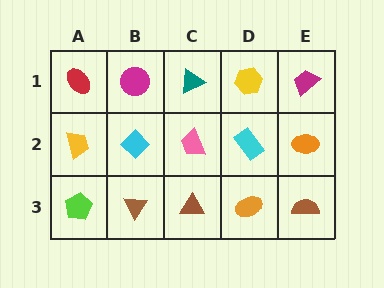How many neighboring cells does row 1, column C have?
3.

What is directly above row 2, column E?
A magenta trapezoid.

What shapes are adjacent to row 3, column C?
A pink trapezoid (row 2, column C), a brown triangle (row 3, column B), an orange ellipse (row 3, column D).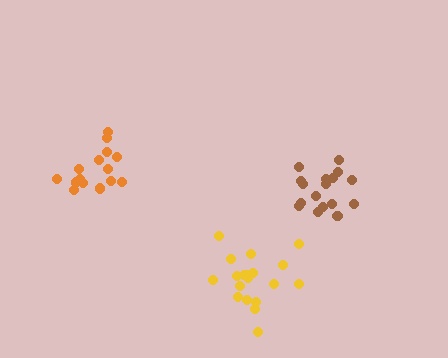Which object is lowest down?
The yellow cluster is bottommost.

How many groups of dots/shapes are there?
There are 3 groups.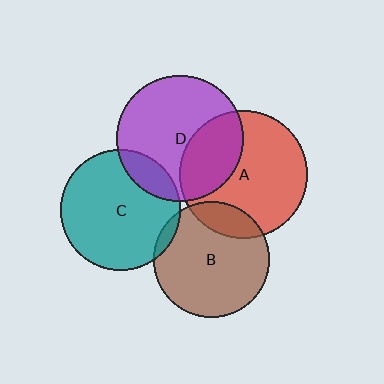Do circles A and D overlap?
Yes.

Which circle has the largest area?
Circle A (red).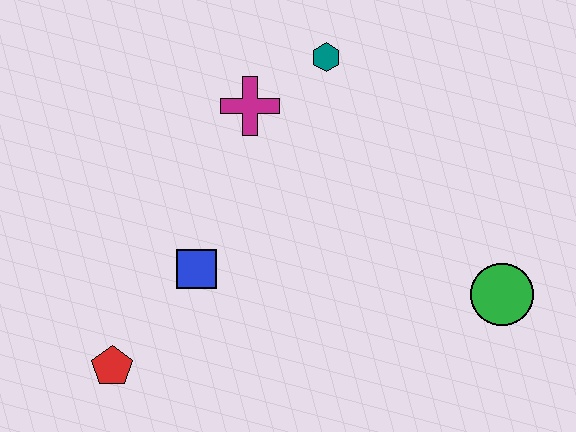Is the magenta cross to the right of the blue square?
Yes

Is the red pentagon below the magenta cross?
Yes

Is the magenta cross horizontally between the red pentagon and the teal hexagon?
Yes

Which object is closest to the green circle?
The teal hexagon is closest to the green circle.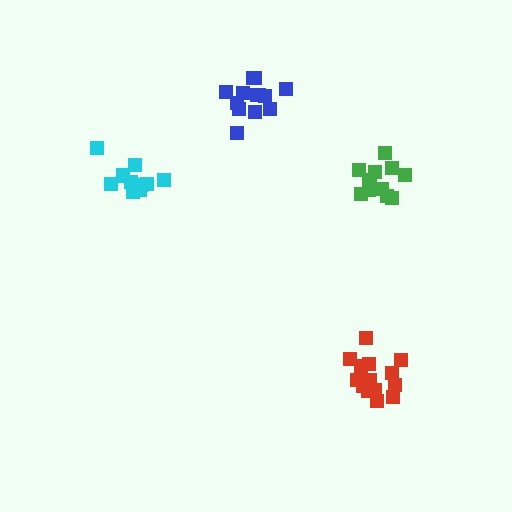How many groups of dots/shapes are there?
There are 4 groups.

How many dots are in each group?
Group 1: 11 dots, Group 2: 14 dots, Group 3: 10 dots, Group 4: 14 dots (49 total).